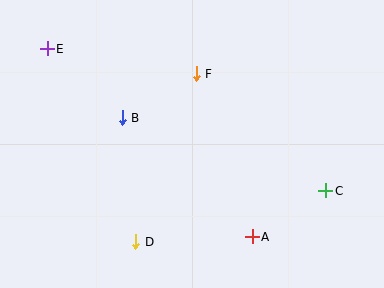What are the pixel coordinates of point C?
Point C is at (326, 191).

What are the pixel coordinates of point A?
Point A is at (252, 237).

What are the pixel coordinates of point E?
Point E is at (47, 49).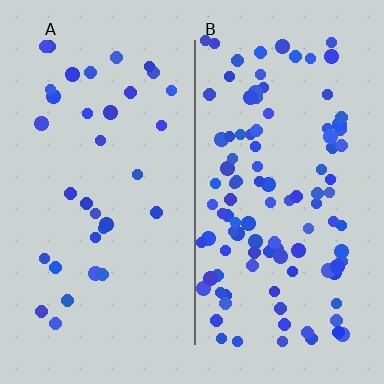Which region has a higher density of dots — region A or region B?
B (the right).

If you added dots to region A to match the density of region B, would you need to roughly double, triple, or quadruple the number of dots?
Approximately triple.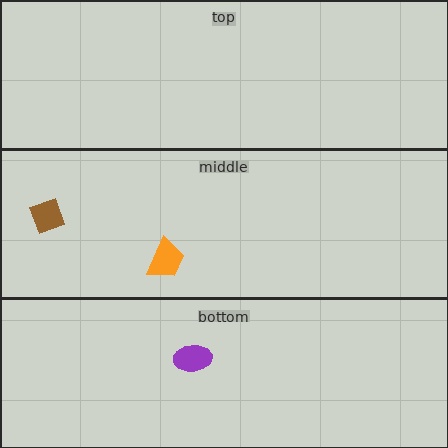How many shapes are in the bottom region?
1.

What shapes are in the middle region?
The orange trapezoid, the brown diamond.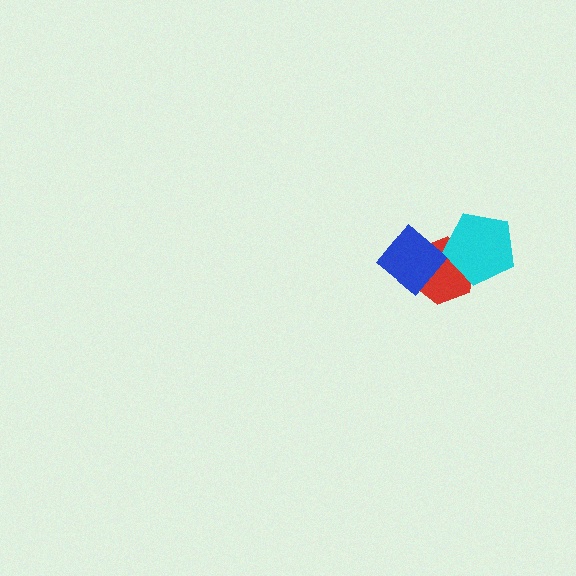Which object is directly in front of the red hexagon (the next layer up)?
The blue diamond is directly in front of the red hexagon.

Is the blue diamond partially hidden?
No, no other shape covers it.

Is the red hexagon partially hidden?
Yes, it is partially covered by another shape.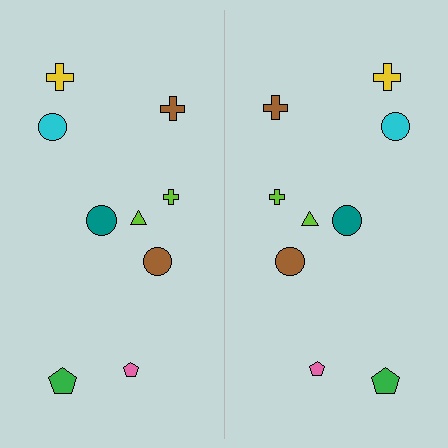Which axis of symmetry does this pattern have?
The pattern has a vertical axis of symmetry running through the center of the image.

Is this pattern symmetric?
Yes, this pattern has bilateral (reflection) symmetry.